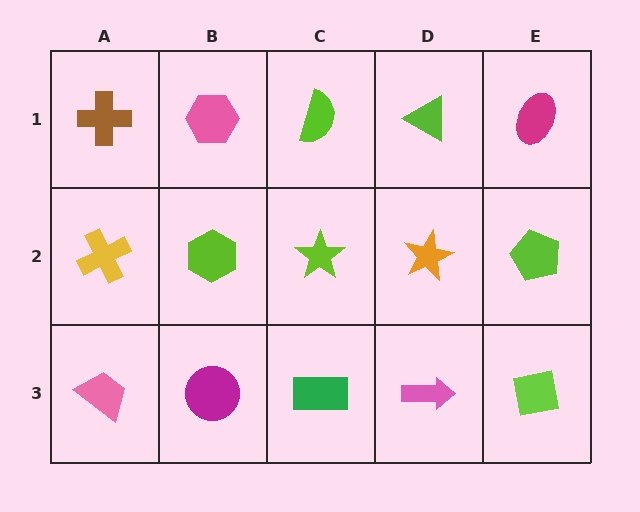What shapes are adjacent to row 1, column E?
A lime pentagon (row 2, column E), a lime triangle (row 1, column D).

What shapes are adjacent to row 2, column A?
A brown cross (row 1, column A), a pink trapezoid (row 3, column A), a lime hexagon (row 2, column B).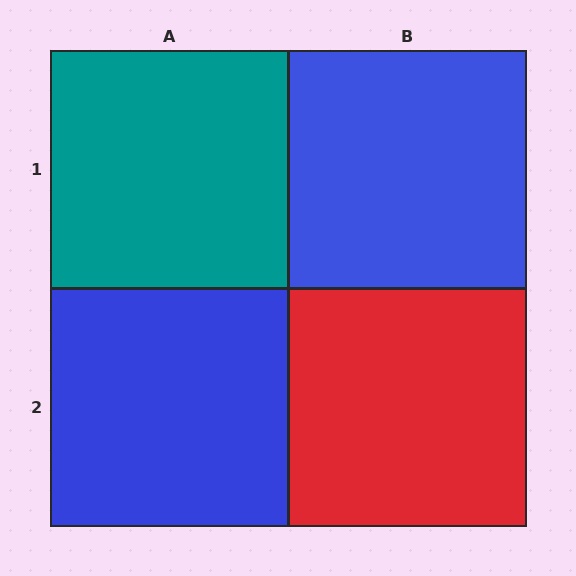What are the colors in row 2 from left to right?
Blue, red.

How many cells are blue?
2 cells are blue.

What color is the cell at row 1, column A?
Teal.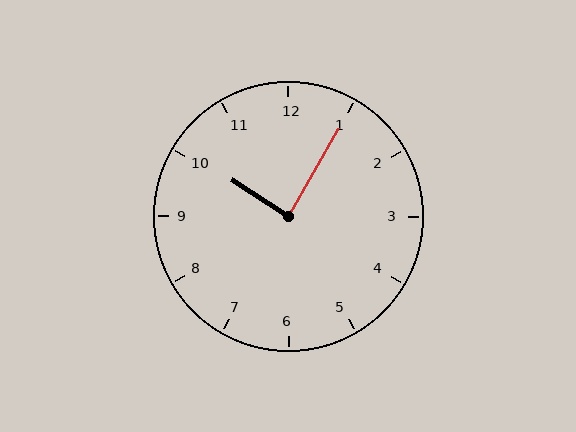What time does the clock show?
10:05.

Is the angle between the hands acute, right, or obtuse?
It is right.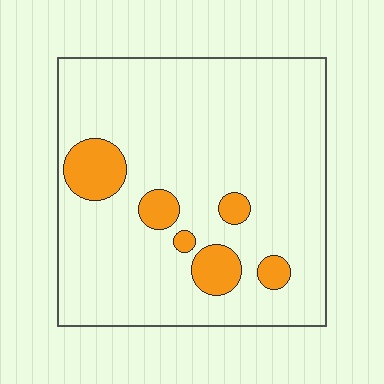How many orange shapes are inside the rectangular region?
6.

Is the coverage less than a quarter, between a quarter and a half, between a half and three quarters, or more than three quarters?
Less than a quarter.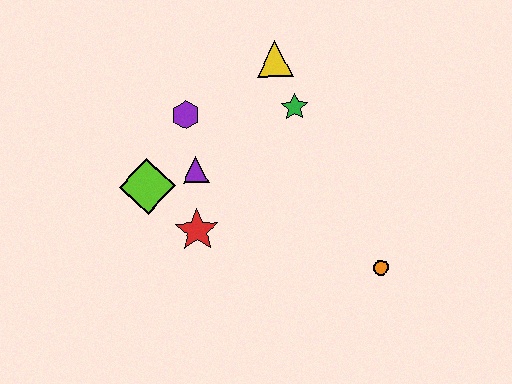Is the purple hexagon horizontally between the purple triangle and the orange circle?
No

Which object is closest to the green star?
The yellow triangle is closest to the green star.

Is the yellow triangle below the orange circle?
No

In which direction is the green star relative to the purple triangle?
The green star is to the right of the purple triangle.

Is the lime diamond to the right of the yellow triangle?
No